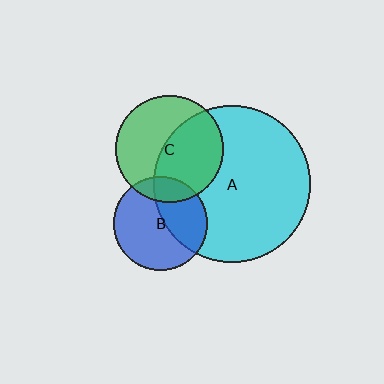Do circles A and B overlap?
Yes.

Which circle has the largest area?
Circle A (cyan).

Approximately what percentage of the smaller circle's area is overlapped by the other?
Approximately 40%.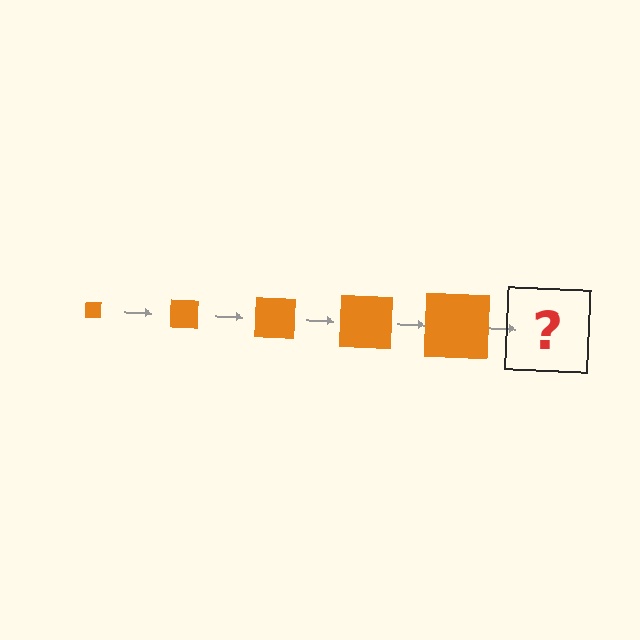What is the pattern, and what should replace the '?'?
The pattern is that the square gets progressively larger each step. The '?' should be an orange square, larger than the previous one.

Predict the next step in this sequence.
The next step is an orange square, larger than the previous one.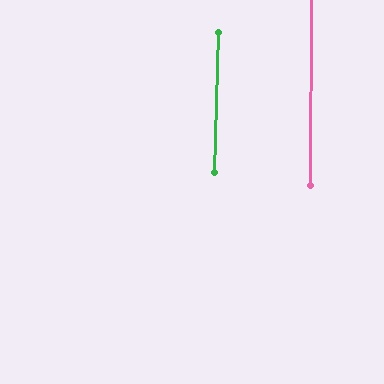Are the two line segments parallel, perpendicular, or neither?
Parallel — their directions differ by only 1.2°.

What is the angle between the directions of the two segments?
Approximately 1 degree.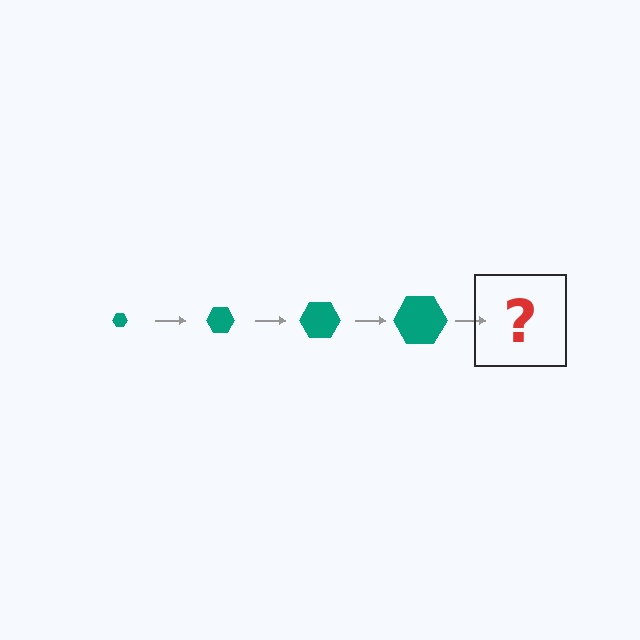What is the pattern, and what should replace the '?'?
The pattern is that the hexagon gets progressively larger each step. The '?' should be a teal hexagon, larger than the previous one.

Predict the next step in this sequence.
The next step is a teal hexagon, larger than the previous one.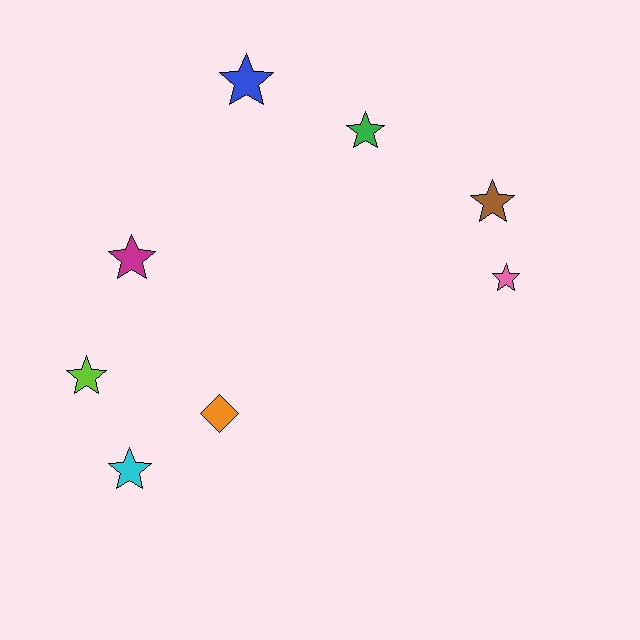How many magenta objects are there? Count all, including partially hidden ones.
There is 1 magenta object.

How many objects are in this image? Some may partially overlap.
There are 8 objects.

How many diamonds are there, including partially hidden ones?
There is 1 diamond.